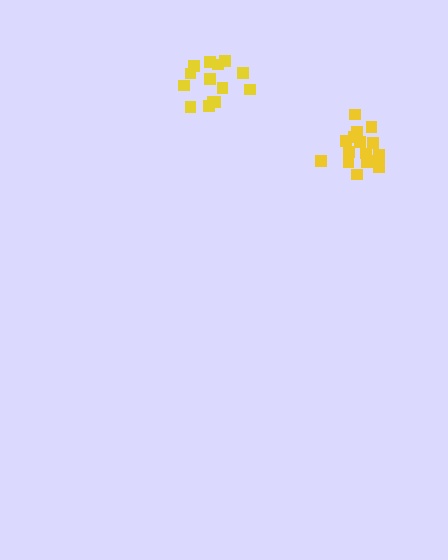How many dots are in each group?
Group 1: 14 dots, Group 2: 17 dots (31 total).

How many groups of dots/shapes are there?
There are 2 groups.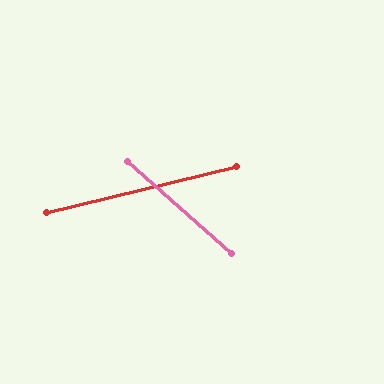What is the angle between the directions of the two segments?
Approximately 55 degrees.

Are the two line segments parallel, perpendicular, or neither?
Neither parallel nor perpendicular — they differ by about 55°.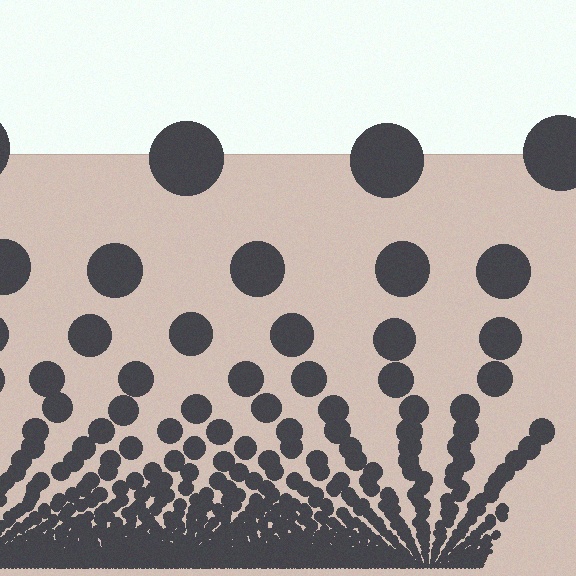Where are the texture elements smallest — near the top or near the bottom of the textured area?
Near the bottom.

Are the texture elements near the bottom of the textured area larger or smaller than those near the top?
Smaller. The gradient is inverted — elements near the bottom are smaller and denser.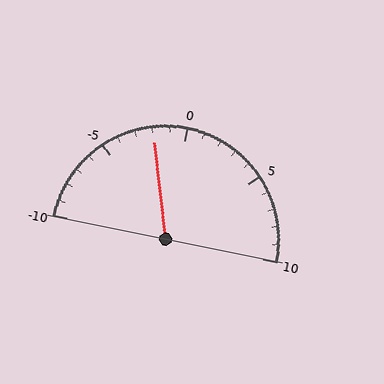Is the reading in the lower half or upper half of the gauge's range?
The reading is in the lower half of the range (-10 to 10).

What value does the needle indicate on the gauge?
The needle indicates approximately -2.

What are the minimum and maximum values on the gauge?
The gauge ranges from -10 to 10.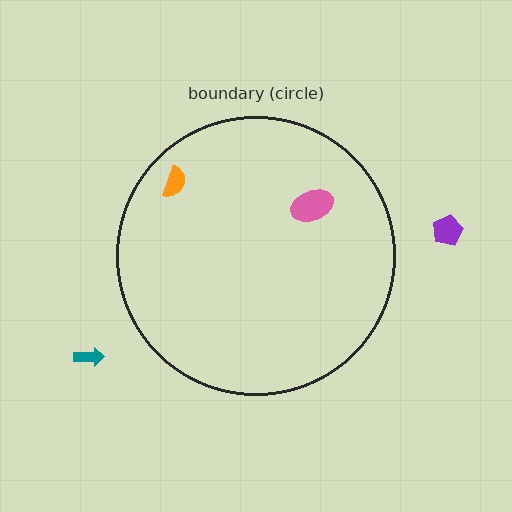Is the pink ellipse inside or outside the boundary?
Inside.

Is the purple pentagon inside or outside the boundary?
Outside.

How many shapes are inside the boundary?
2 inside, 2 outside.